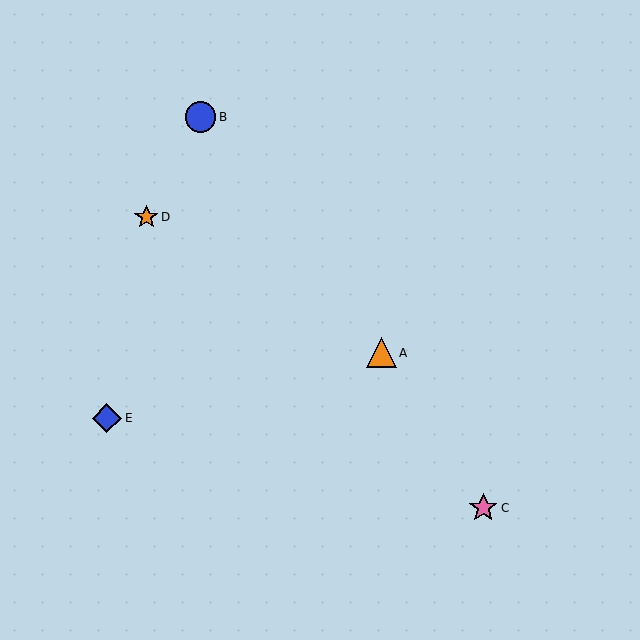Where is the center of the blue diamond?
The center of the blue diamond is at (107, 418).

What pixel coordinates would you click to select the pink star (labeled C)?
Click at (483, 508) to select the pink star C.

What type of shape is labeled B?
Shape B is a blue circle.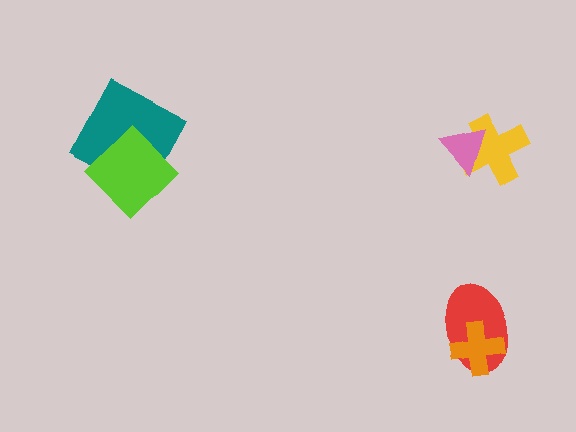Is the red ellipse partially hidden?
Yes, it is partially covered by another shape.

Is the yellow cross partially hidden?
Yes, it is partially covered by another shape.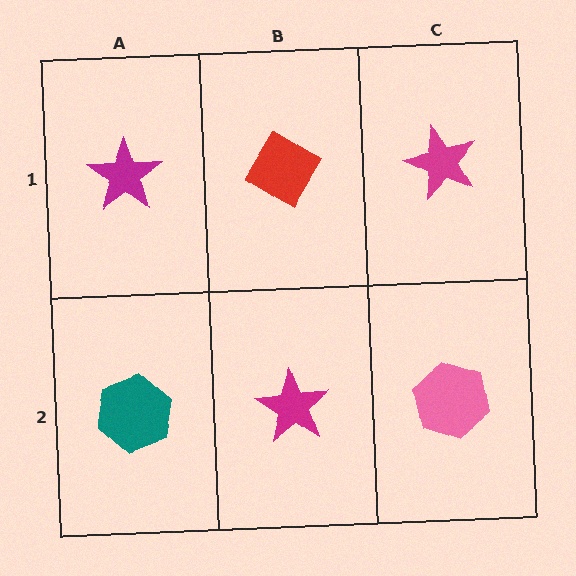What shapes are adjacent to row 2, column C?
A magenta star (row 1, column C), a magenta star (row 2, column B).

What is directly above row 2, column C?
A magenta star.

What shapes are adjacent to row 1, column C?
A pink hexagon (row 2, column C), a red diamond (row 1, column B).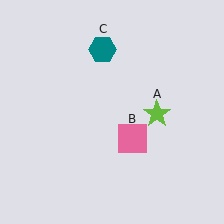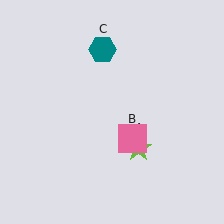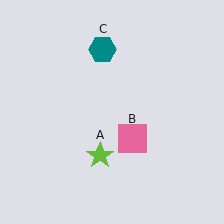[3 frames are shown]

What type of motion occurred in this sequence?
The lime star (object A) rotated clockwise around the center of the scene.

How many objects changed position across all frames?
1 object changed position: lime star (object A).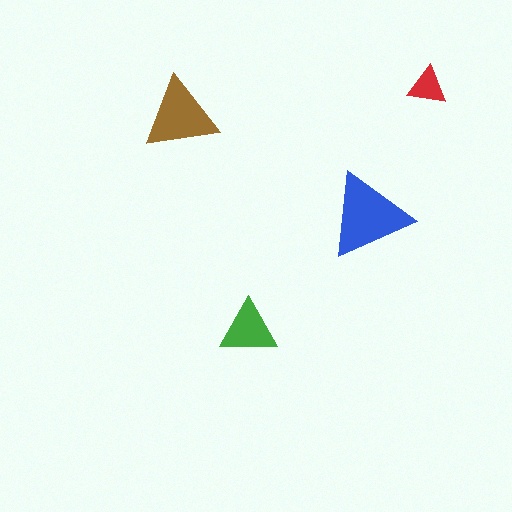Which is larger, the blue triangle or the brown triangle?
The blue one.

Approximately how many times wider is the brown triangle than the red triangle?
About 2 times wider.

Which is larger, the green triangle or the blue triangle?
The blue one.